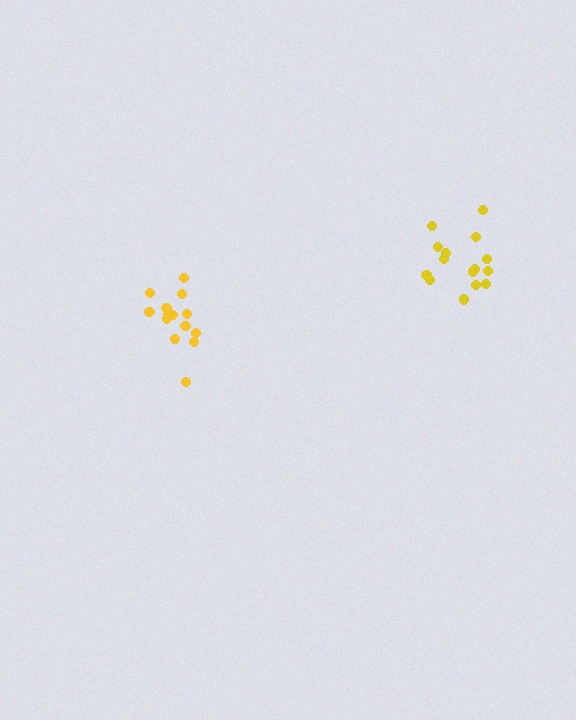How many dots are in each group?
Group 1: 14 dots, Group 2: 15 dots (29 total).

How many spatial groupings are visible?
There are 2 spatial groupings.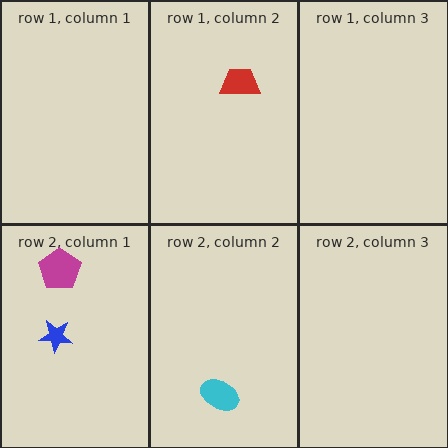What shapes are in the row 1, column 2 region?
The red trapezoid.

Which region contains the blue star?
The row 2, column 1 region.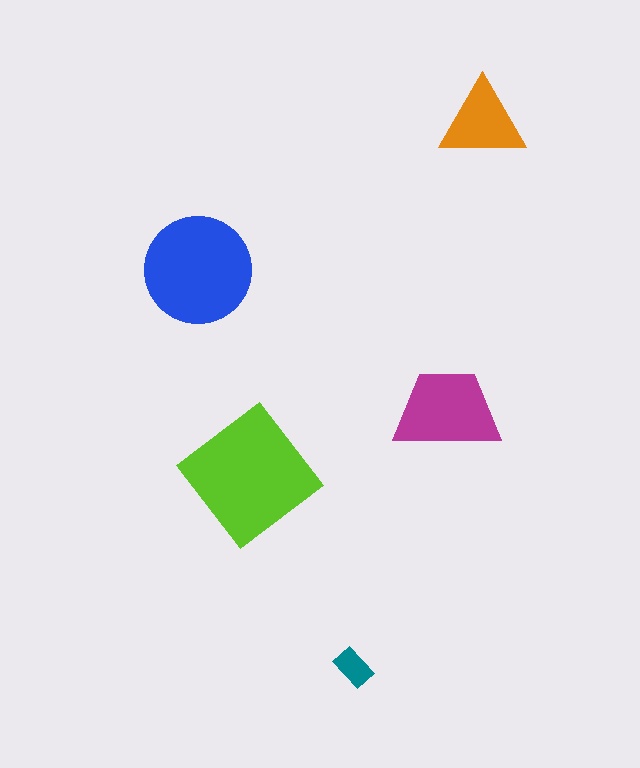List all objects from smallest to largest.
The teal rectangle, the orange triangle, the magenta trapezoid, the blue circle, the lime diamond.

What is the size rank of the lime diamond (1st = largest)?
1st.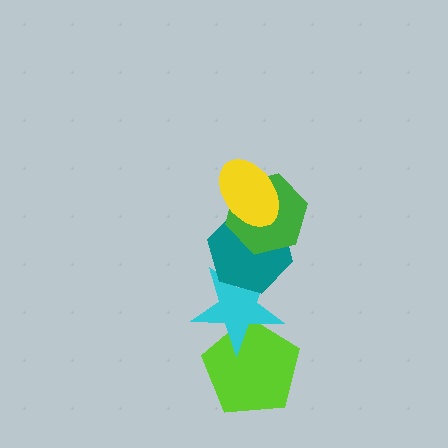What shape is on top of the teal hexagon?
The green hexagon is on top of the teal hexagon.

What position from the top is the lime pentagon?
The lime pentagon is 5th from the top.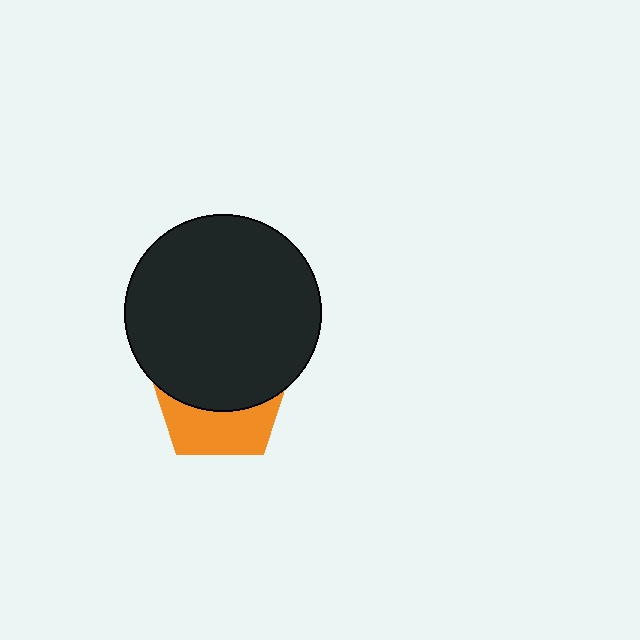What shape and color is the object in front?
The object in front is a black circle.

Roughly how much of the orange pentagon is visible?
A small part of it is visible (roughly 40%).